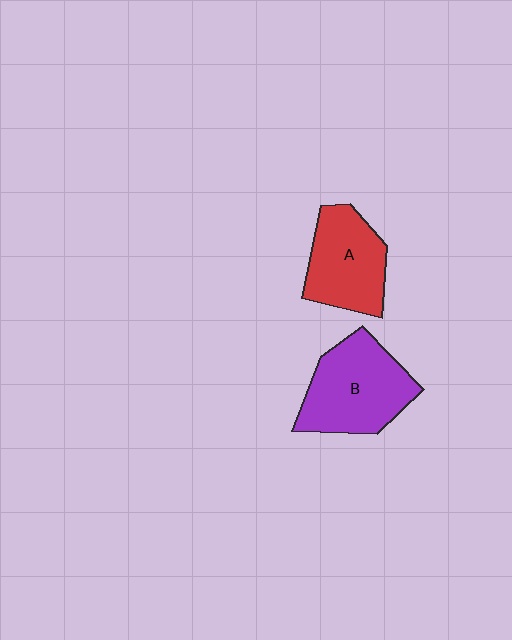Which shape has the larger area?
Shape B (purple).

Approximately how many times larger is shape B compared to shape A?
Approximately 1.2 times.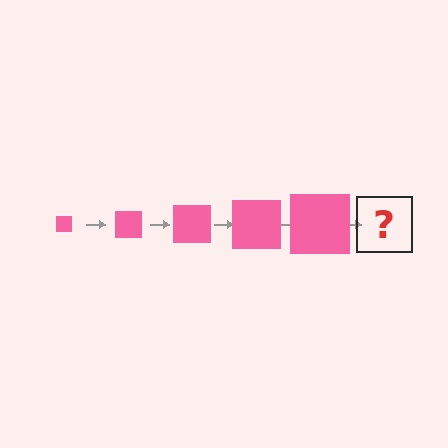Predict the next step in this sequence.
The next step is a pink square, larger than the previous one.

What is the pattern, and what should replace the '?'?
The pattern is that the square gets progressively larger each step. The '?' should be a pink square, larger than the previous one.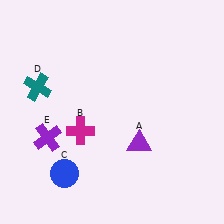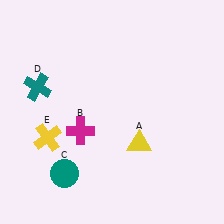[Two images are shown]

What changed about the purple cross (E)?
In Image 1, E is purple. In Image 2, it changed to yellow.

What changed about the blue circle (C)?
In Image 1, C is blue. In Image 2, it changed to teal.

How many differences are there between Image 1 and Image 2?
There are 3 differences between the two images.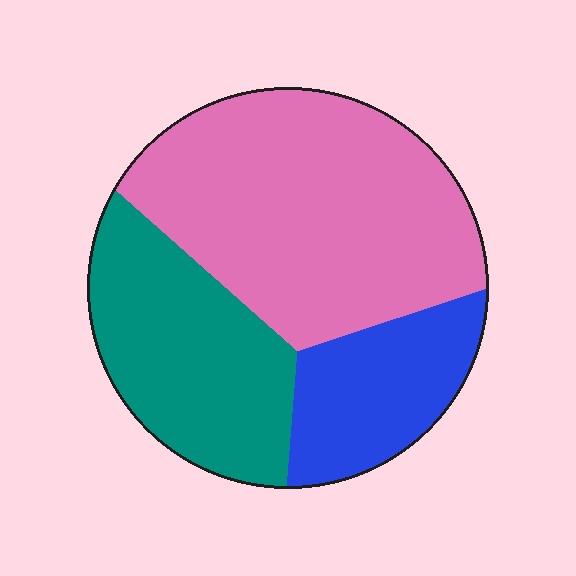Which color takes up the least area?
Blue, at roughly 20%.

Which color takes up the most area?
Pink, at roughly 50%.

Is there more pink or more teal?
Pink.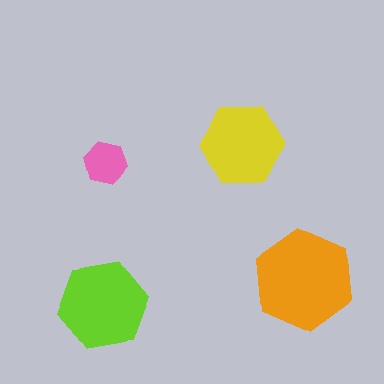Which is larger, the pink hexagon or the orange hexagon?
The orange one.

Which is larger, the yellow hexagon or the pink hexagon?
The yellow one.